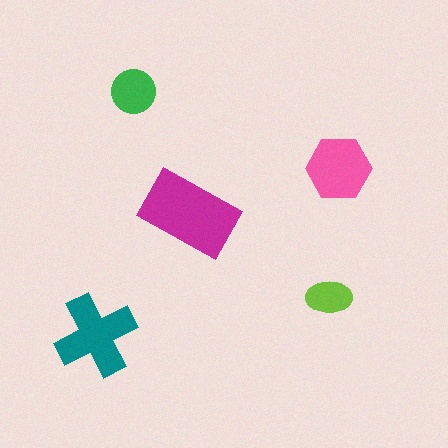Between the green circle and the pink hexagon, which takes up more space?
The pink hexagon.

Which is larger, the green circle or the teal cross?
The teal cross.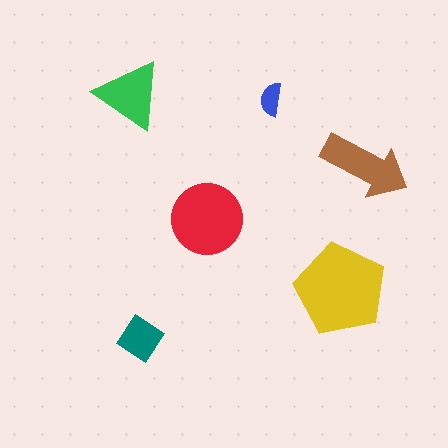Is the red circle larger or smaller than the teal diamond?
Larger.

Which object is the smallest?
The blue semicircle.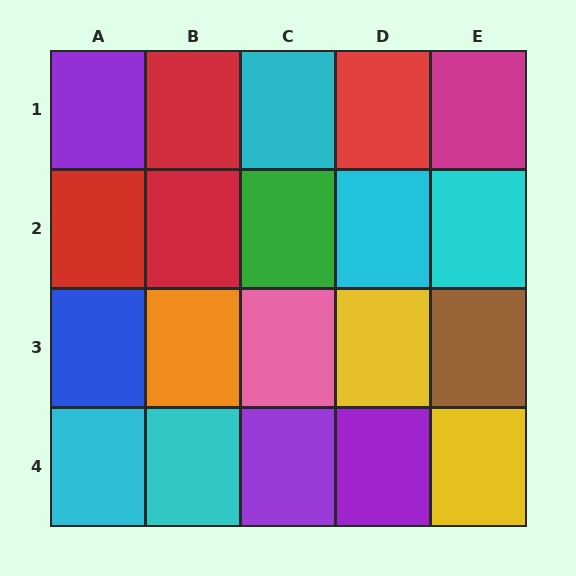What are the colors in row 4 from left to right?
Cyan, cyan, purple, purple, yellow.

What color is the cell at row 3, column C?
Pink.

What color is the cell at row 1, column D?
Red.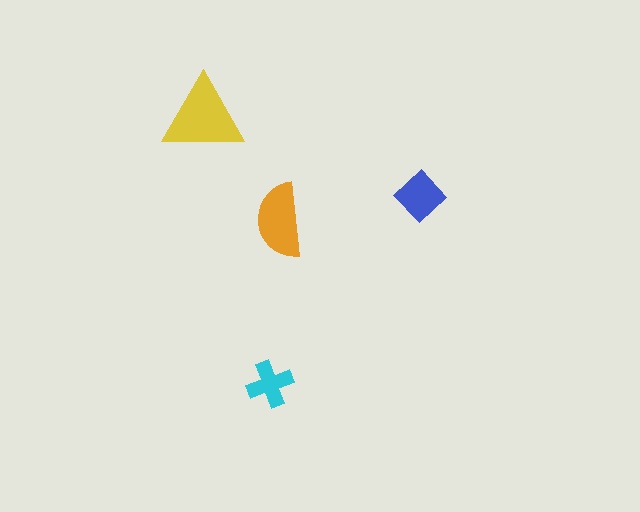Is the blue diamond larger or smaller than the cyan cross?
Larger.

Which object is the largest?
The yellow triangle.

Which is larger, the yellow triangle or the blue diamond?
The yellow triangle.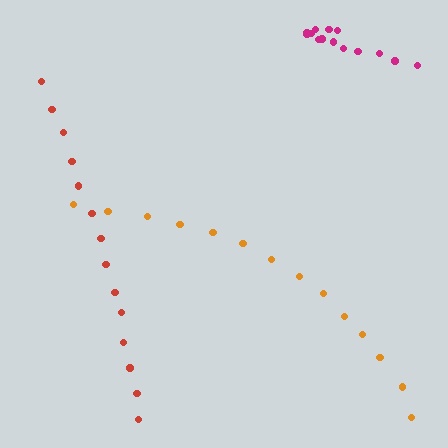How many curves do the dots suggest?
There are 3 distinct paths.